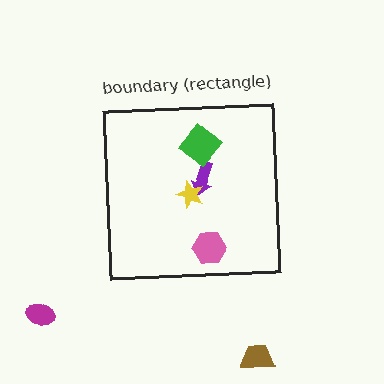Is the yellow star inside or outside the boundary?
Inside.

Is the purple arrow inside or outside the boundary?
Inside.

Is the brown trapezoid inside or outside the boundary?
Outside.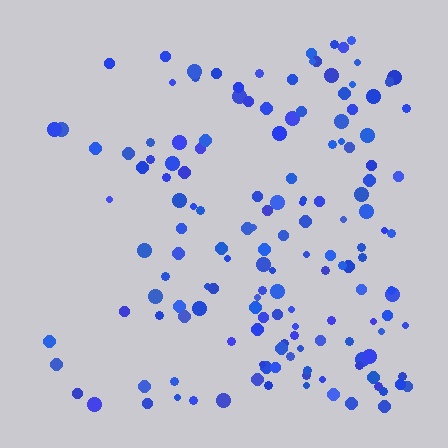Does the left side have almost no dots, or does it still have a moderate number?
Still a moderate number, just noticeably fewer than the right.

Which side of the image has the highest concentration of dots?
The right.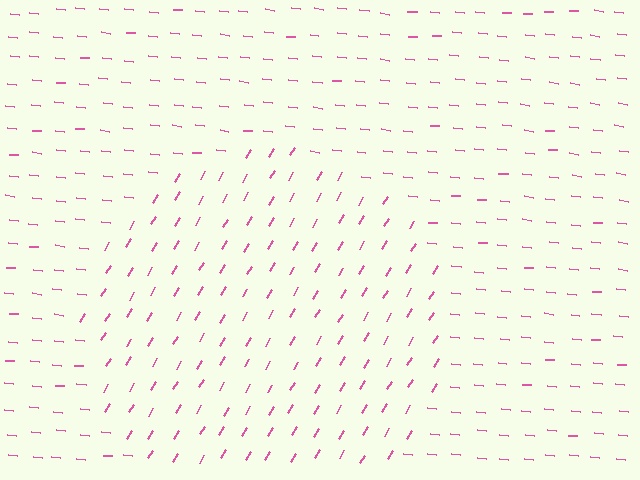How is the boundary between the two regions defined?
The boundary is defined purely by a change in line orientation (approximately 66 degrees difference). All lines are the same color and thickness.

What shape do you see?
I see a circle.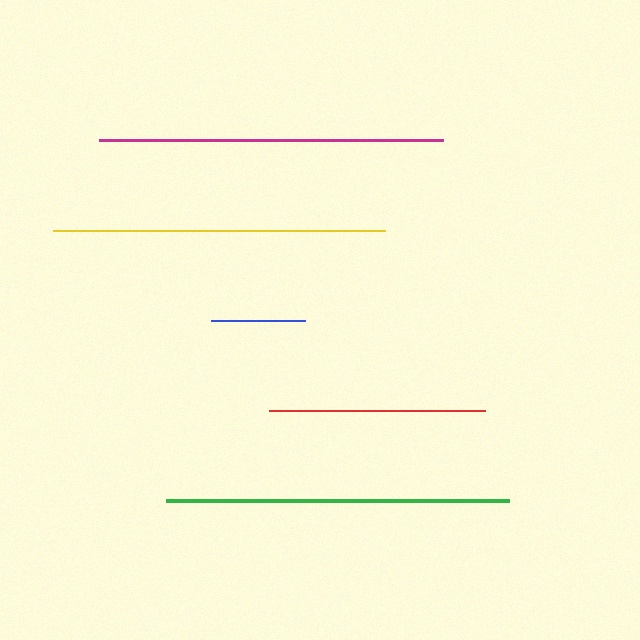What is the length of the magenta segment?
The magenta segment is approximately 344 pixels long.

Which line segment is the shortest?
The blue line is the shortest at approximately 94 pixels.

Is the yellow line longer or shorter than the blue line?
The yellow line is longer than the blue line.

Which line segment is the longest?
The magenta line is the longest at approximately 344 pixels.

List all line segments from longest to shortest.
From longest to shortest: magenta, green, yellow, red, blue.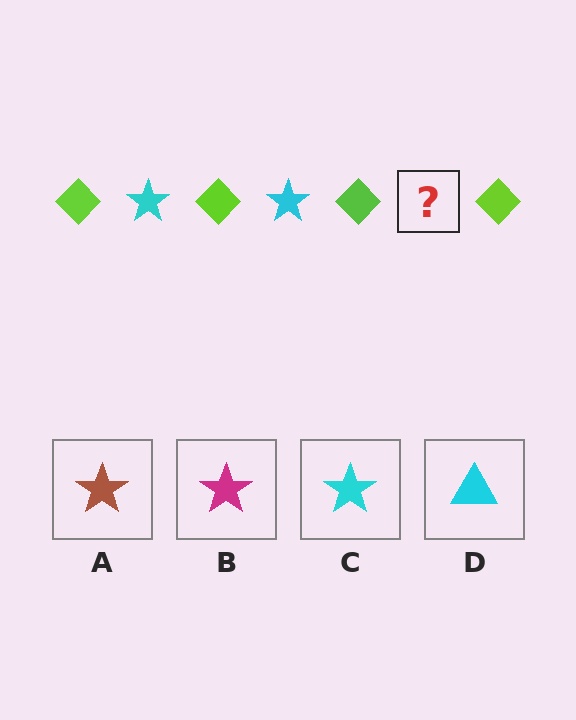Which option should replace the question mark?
Option C.